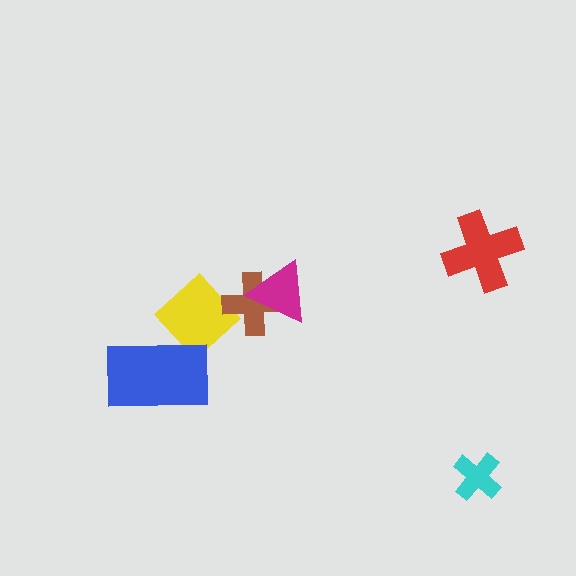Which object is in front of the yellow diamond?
The blue rectangle is in front of the yellow diamond.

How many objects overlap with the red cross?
0 objects overlap with the red cross.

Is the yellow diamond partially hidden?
Yes, it is partially covered by another shape.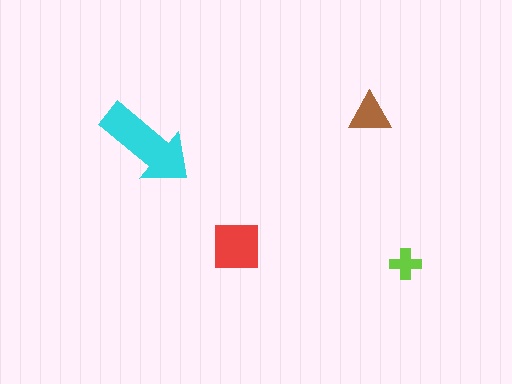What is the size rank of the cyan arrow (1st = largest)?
1st.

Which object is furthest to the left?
The cyan arrow is leftmost.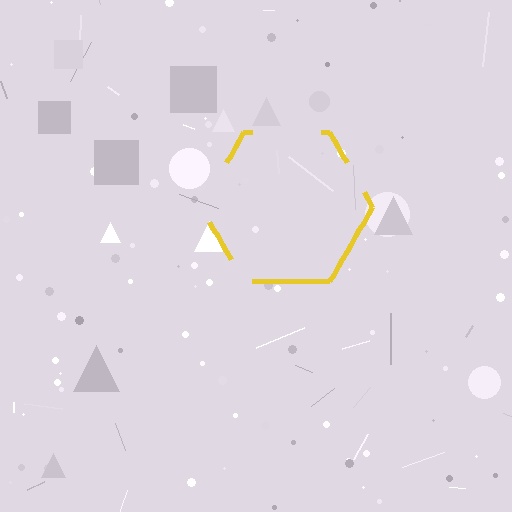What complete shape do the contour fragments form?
The contour fragments form a hexagon.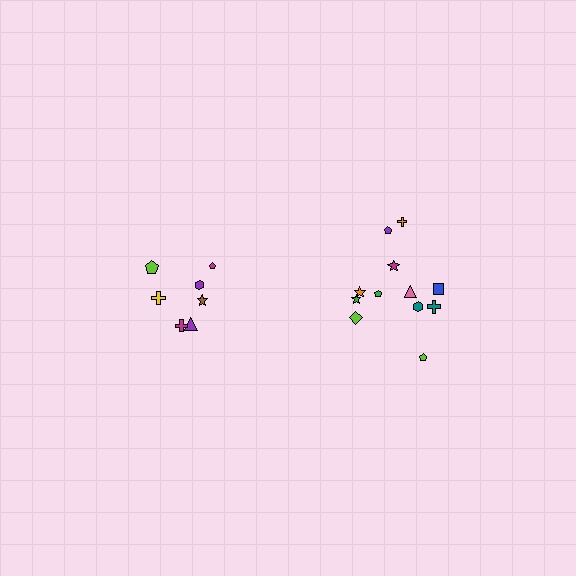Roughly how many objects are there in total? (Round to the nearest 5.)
Roughly 20 objects in total.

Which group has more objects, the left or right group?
The right group.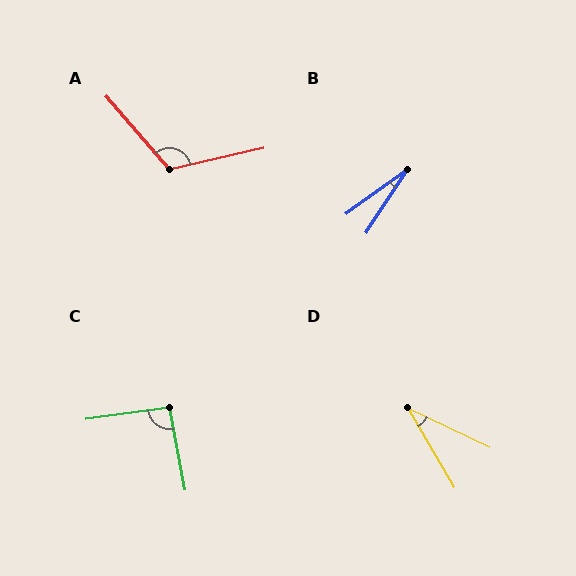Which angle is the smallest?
B, at approximately 21 degrees.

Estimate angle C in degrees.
Approximately 92 degrees.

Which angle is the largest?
A, at approximately 118 degrees.